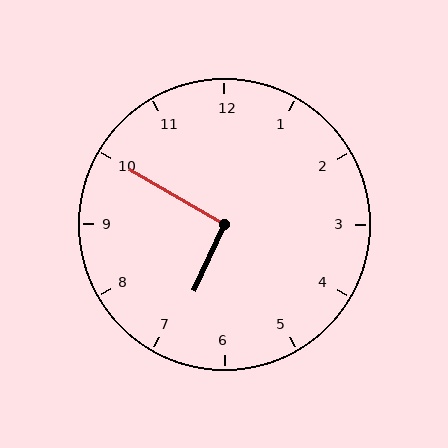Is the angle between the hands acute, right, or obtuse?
It is right.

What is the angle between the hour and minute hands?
Approximately 95 degrees.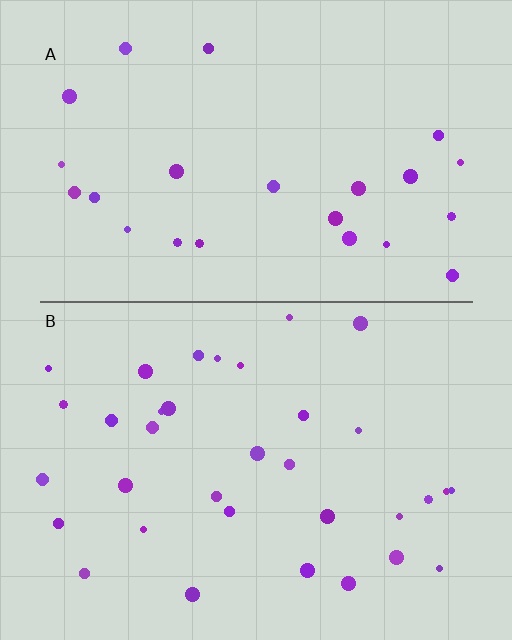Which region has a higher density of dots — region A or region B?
B (the bottom).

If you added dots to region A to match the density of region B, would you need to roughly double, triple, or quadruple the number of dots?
Approximately double.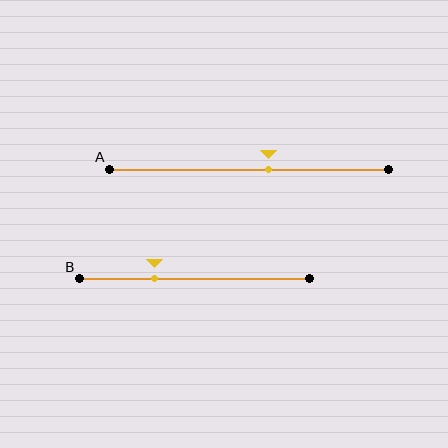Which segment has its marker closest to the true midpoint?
Segment A has its marker closest to the true midpoint.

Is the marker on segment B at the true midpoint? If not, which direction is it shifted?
No, the marker on segment B is shifted to the left by about 17% of the segment length.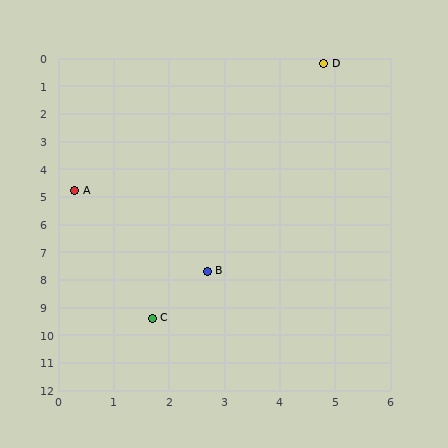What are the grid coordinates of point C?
Point C is at approximately (1.7, 9.4).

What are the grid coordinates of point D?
Point D is at approximately (4.8, 0.2).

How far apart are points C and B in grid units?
Points C and B are about 2.0 grid units apart.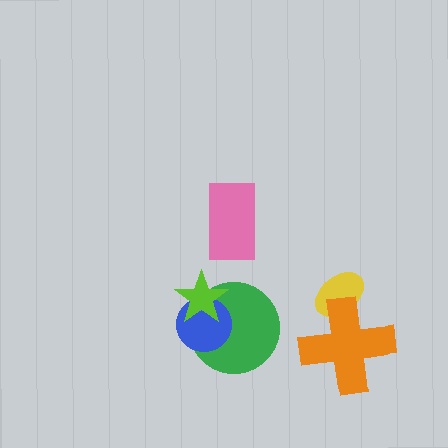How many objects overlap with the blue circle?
2 objects overlap with the blue circle.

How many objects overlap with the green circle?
2 objects overlap with the green circle.